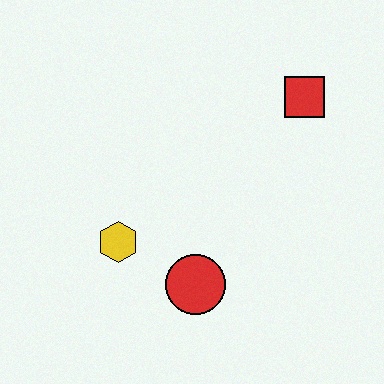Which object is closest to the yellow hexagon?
The red circle is closest to the yellow hexagon.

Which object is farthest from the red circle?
The red square is farthest from the red circle.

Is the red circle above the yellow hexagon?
No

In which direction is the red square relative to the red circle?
The red square is above the red circle.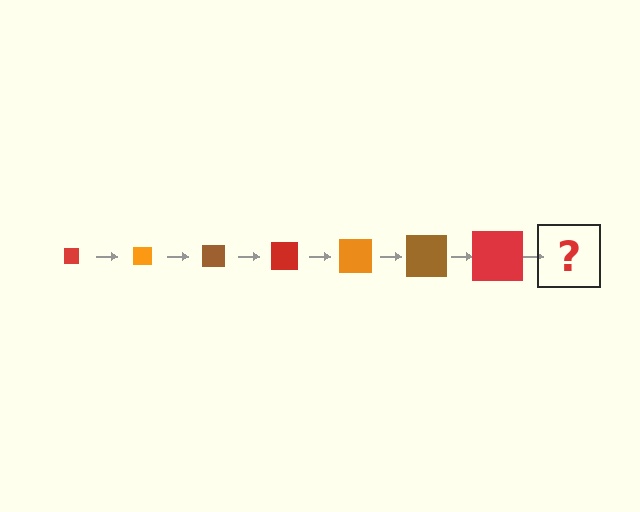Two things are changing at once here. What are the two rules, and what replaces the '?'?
The two rules are that the square grows larger each step and the color cycles through red, orange, and brown. The '?' should be an orange square, larger than the previous one.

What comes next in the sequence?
The next element should be an orange square, larger than the previous one.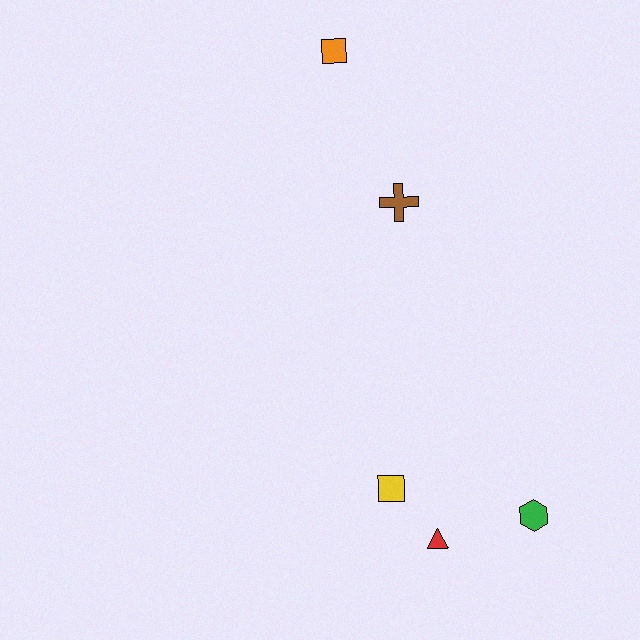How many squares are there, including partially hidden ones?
There are 2 squares.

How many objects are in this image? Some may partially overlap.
There are 5 objects.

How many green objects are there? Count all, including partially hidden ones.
There is 1 green object.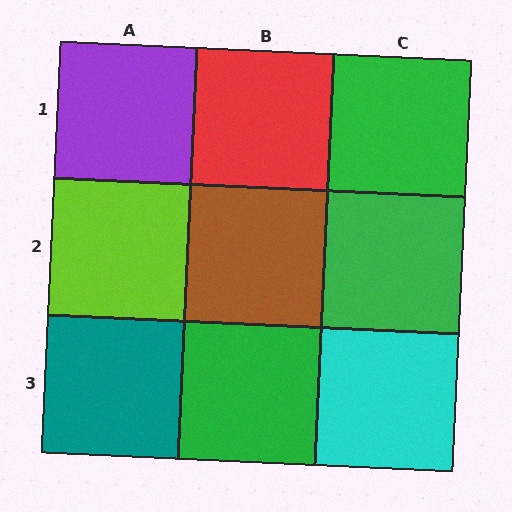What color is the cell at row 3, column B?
Green.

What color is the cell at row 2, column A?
Lime.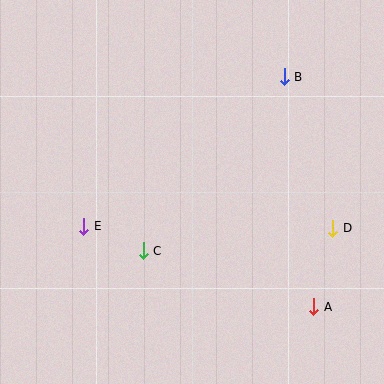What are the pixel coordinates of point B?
Point B is at (284, 77).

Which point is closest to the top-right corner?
Point B is closest to the top-right corner.